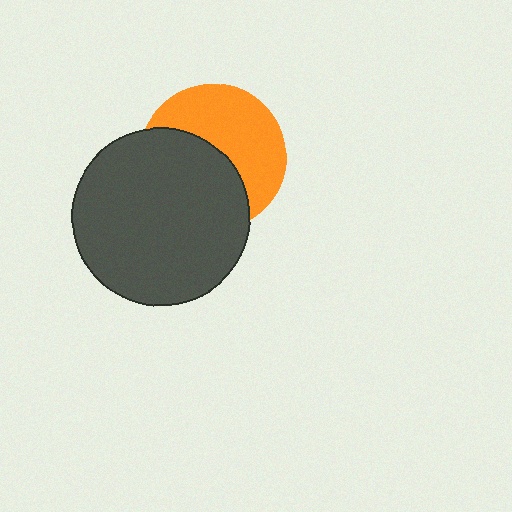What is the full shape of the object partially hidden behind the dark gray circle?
The partially hidden object is an orange circle.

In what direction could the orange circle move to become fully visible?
The orange circle could move toward the upper-right. That would shift it out from behind the dark gray circle entirely.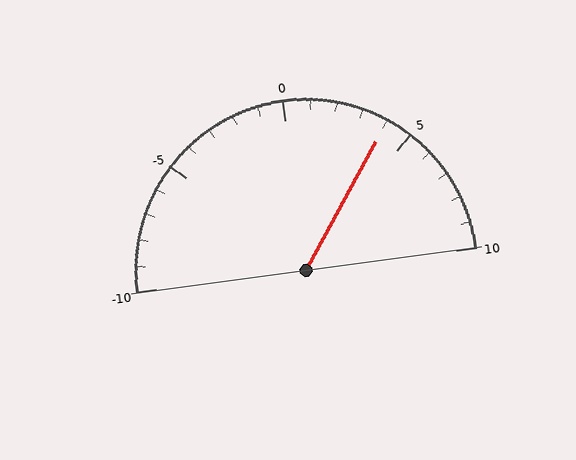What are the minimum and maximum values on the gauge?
The gauge ranges from -10 to 10.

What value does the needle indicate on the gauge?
The needle indicates approximately 4.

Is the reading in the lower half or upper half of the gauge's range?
The reading is in the upper half of the range (-10 to 10).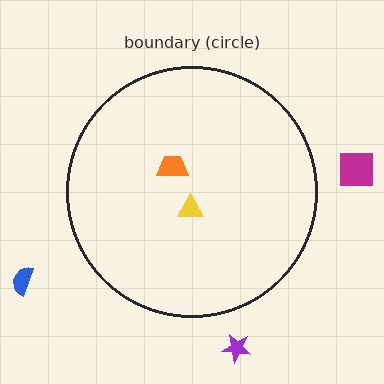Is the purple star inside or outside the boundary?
Outside.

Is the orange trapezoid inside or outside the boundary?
Inside.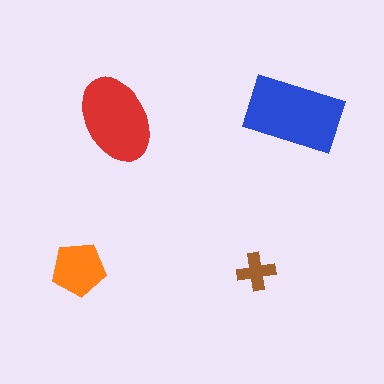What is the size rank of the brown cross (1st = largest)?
4th.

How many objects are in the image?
There are 4 objects in the image.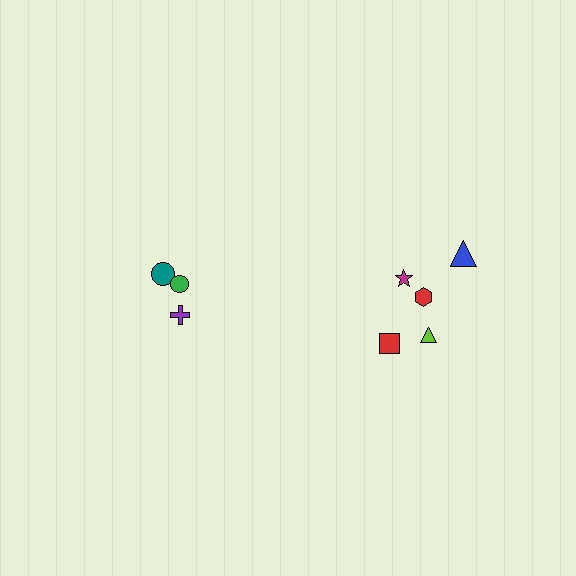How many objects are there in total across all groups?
There are 8 objects.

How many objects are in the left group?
There are 3 objects.